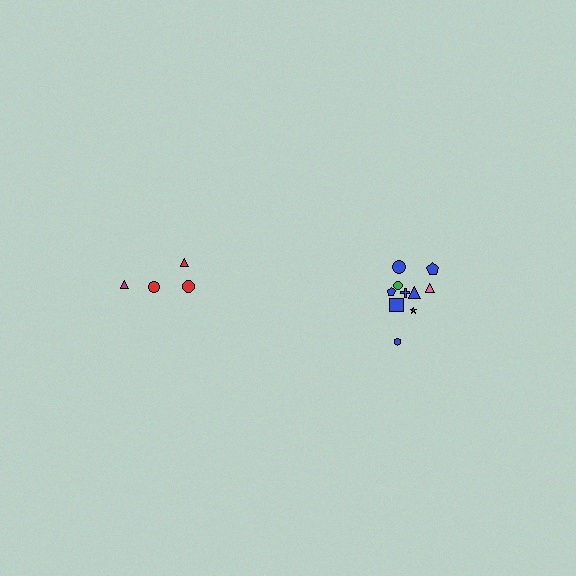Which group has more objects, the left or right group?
The right group.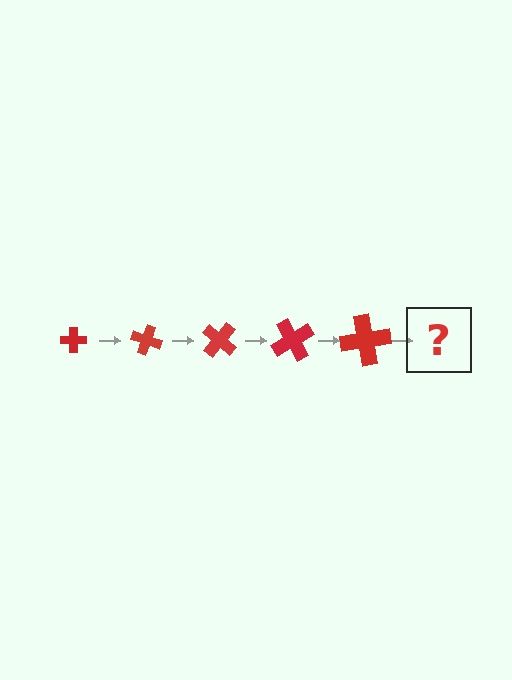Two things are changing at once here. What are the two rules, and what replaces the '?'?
The two rules are that the cross grows larger each step and it rotates 20 degrees each step. The '?' should be a cross, larger than the previous one and rotated 100 degrees from the start.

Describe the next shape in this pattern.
It should be a cross, larger than the previous one and rotated 100 degrees from the start.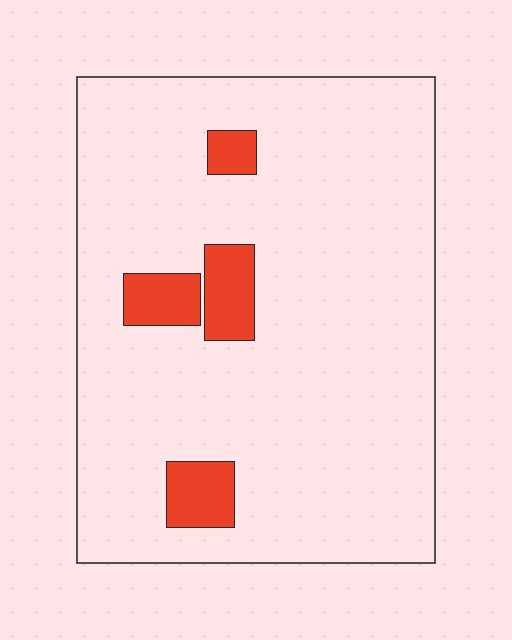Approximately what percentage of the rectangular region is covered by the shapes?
Approximately 10%.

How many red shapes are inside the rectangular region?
4.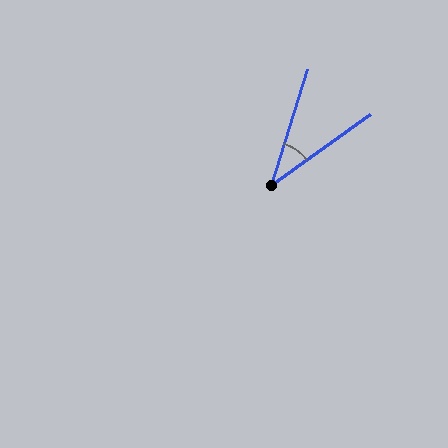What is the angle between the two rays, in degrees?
Approximately 37 degrees.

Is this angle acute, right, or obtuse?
It is acute.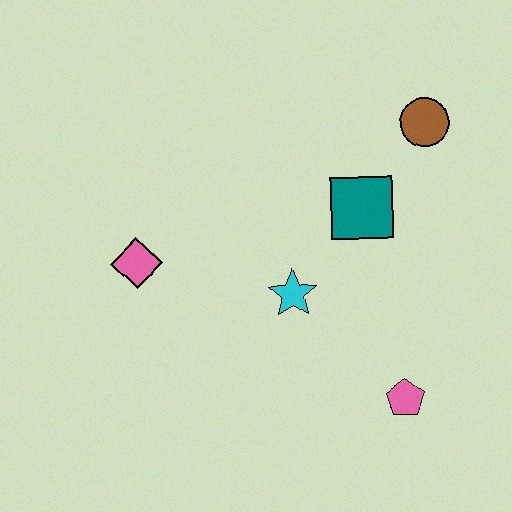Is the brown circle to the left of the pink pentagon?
No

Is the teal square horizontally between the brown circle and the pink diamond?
Yes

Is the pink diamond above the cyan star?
Yes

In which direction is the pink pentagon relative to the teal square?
The pink pentagon is below the teal square.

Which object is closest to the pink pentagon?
The cyan star is closest to the pink pentagon.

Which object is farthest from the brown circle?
The pink diamond is farthest from the brown circle.